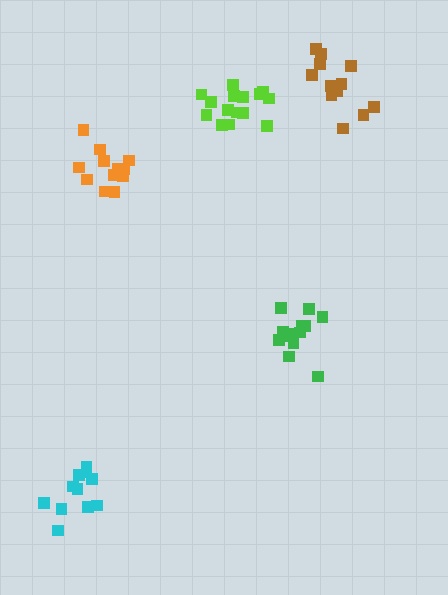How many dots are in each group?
Group 1: 11 dots, Group 2: 15 dots, Group 3: 12 dots, Group 4: 12 dots, Group 5: 13 dots (63 total).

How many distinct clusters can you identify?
There are 5 distinct clusters.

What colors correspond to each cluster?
The clusters are colored: cyan, lime, orange, brown, green.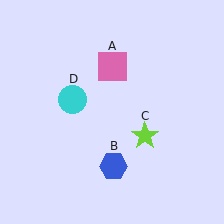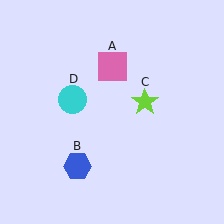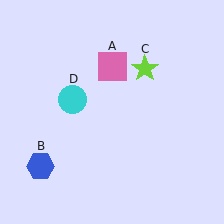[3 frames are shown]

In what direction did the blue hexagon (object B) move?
The blue hexagon (object B) moved left.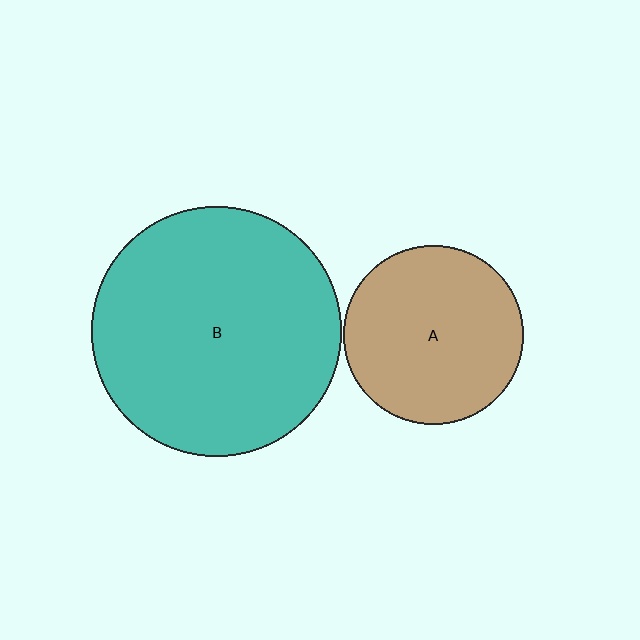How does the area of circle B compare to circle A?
Approximately 1.9 times.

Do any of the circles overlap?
No, none of the circles overlap.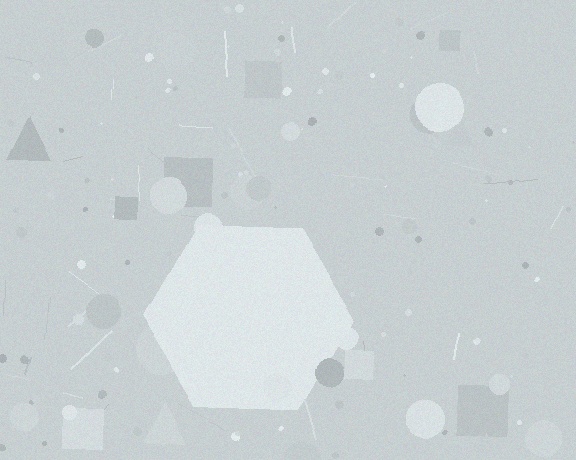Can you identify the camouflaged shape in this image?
The camouflaged shape is a hexagon.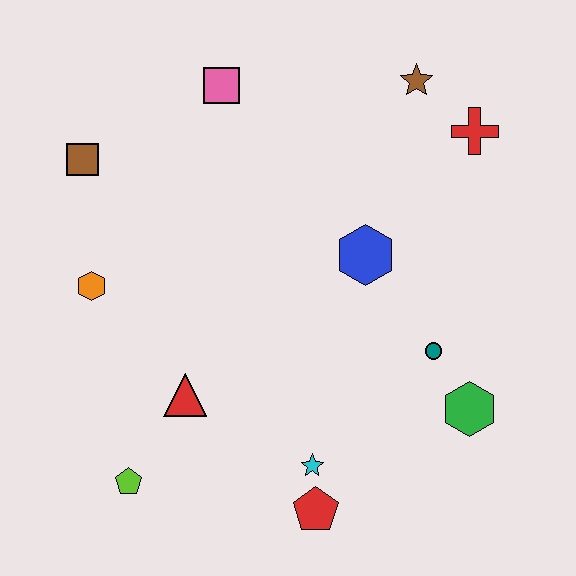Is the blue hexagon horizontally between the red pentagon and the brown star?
Yes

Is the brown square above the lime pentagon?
Yes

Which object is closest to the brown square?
The orange hexagon is closest to the brown square.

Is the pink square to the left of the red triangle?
No